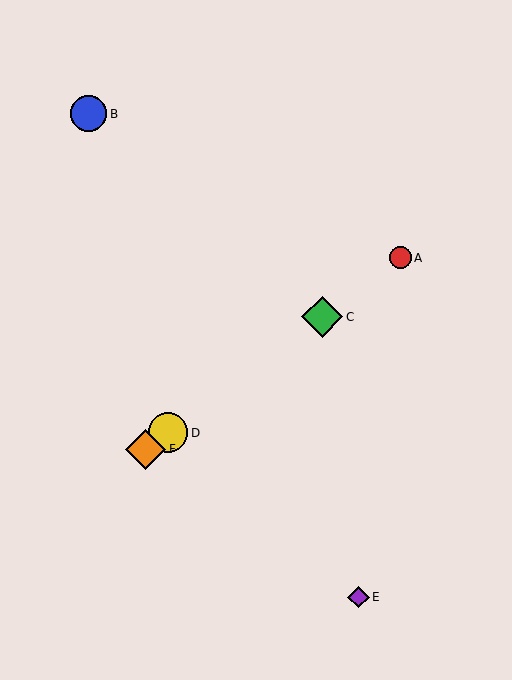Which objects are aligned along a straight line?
Objects A, C, D, F are aligned along a straight line.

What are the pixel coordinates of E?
Object E is at (359, 597).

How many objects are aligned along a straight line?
4 objects (A, C, D, F) are aligned along a straight line.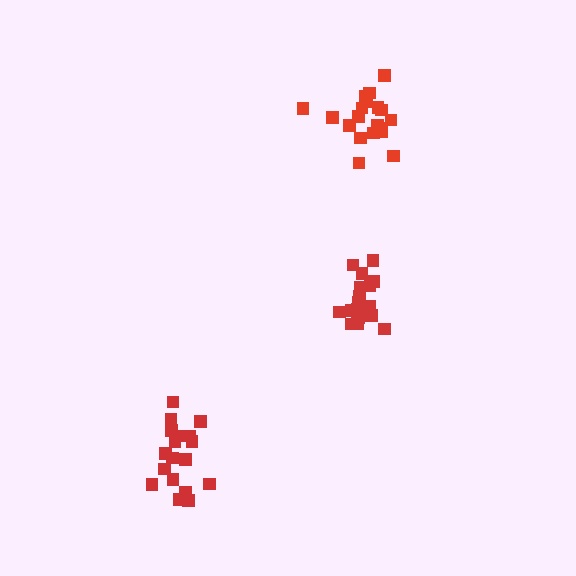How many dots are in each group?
Group 1: 19 dots, Group 2: 17 dots, Group 3: 18 dots (54 total).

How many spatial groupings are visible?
There are 3 spatial groupings.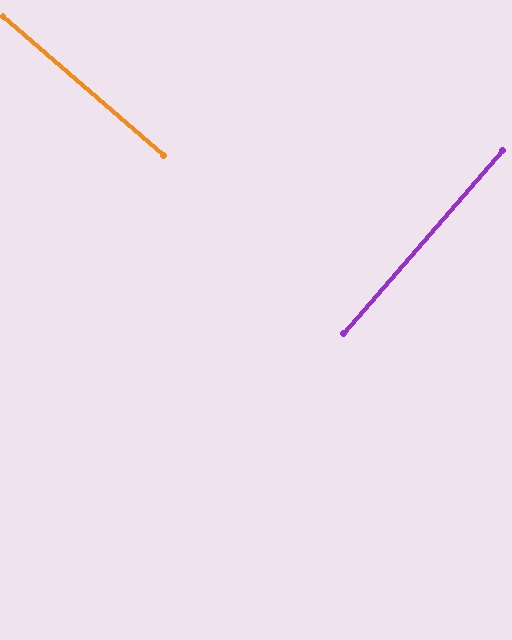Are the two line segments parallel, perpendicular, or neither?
Perpendicular — they meet at approximately 90°.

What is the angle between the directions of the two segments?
Approximately 90 degrees.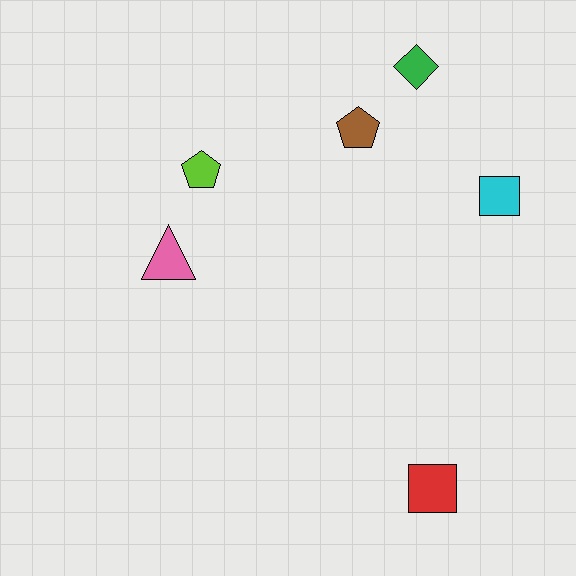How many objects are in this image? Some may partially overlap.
There are 6 objects.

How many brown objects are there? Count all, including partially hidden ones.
There is 1 brown object.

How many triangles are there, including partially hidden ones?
There is 1 triangle.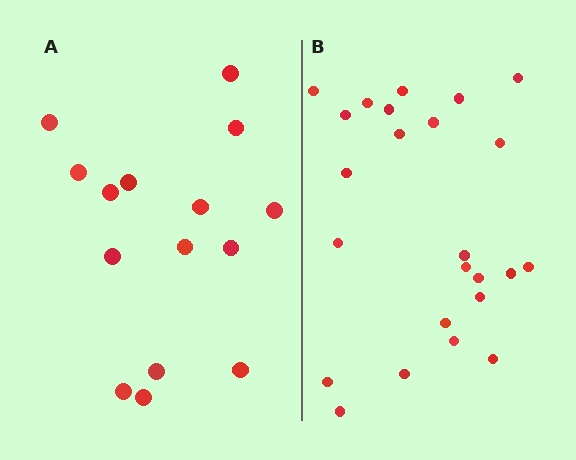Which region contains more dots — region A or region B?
Region B (the right region) has more dots.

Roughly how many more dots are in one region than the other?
Region B has roughly 8 or so more dots than region A.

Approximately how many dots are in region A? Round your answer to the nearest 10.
About 20 dots. (The exact count is 15, which rounds to 20.)